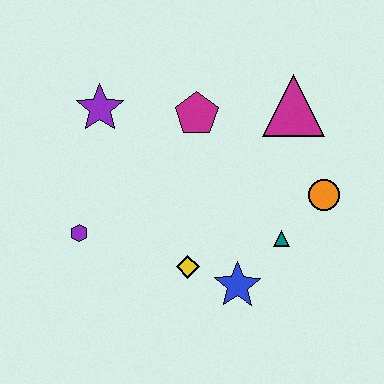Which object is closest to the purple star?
The magenta pentagon is closest to the purple star.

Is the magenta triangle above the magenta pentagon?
Yes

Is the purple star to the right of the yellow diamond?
No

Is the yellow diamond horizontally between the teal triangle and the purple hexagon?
Yes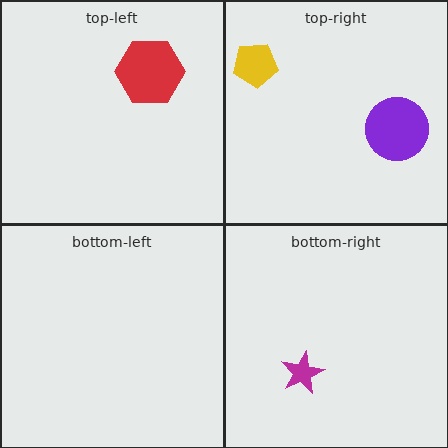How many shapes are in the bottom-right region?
1.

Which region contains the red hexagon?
The top-left region.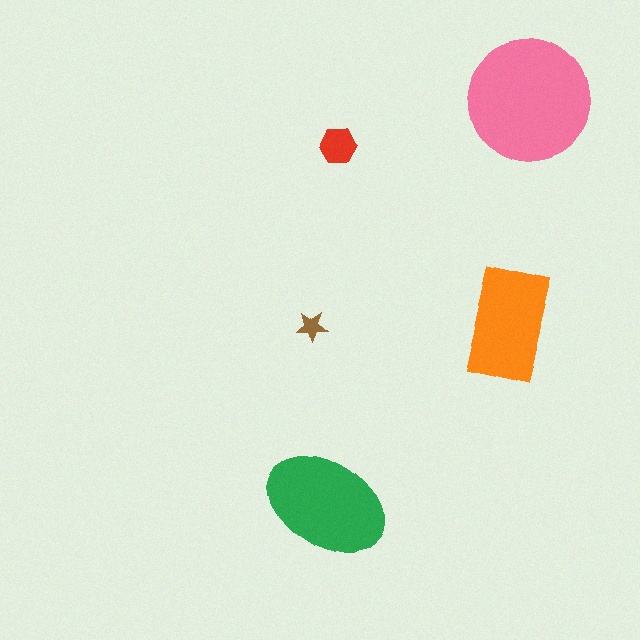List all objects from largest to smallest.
The pink circle, the green ellipse, the orange rectangle, the red hexagon, the brown star.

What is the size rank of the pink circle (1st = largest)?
1st.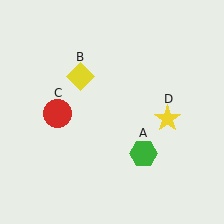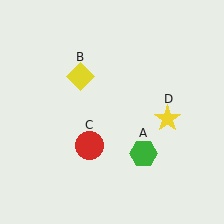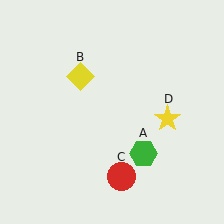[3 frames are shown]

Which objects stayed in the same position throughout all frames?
Green hexagon (object A) and yellow diamond (object B) and yellow star (object D) remained stationary.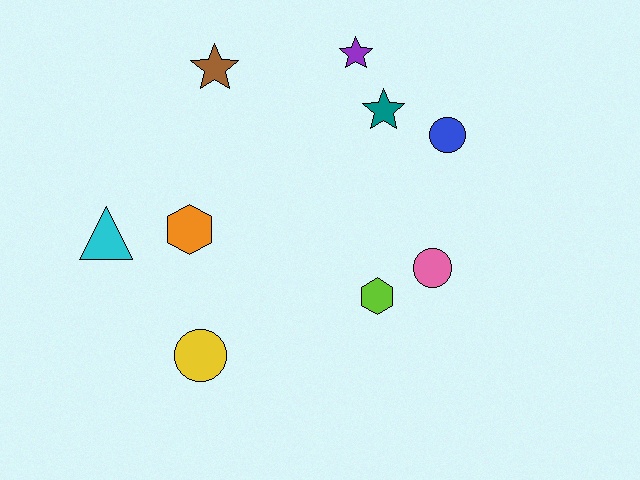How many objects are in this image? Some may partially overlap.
There are 9 objects.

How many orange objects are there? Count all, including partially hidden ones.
There is 1 orange object.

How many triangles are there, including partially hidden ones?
There is 1 triangle.